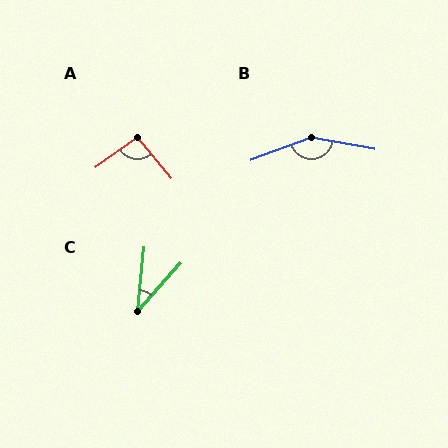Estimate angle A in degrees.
Approximately 94 degrees.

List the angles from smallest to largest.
C (36°), A (94°), B (149°).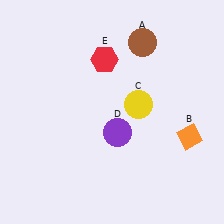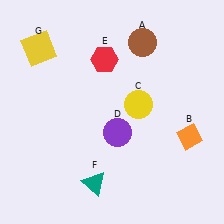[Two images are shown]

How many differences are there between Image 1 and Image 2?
There are 2 differences between the two images.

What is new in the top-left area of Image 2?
A yellow square (G) was added in the top-left area of Image 2.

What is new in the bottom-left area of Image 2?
A teal triangle (F) was added in the bottom-left area of Image 2.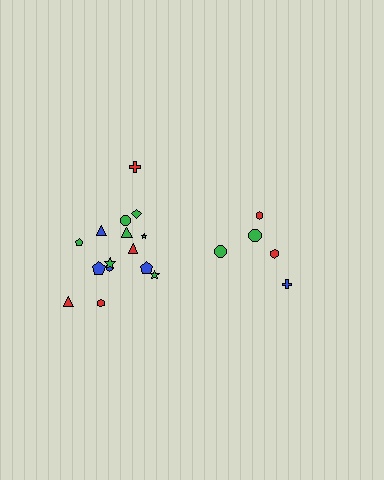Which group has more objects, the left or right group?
The left group.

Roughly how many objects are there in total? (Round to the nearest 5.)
Roughly 20 objects in total.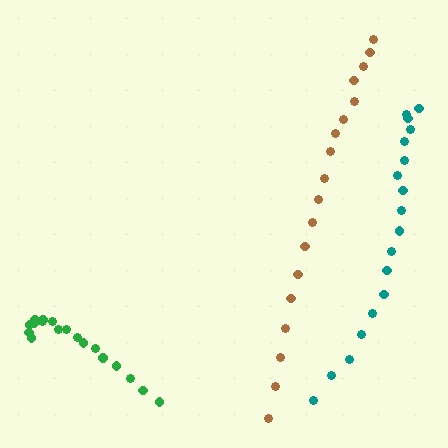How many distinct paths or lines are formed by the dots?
There are 3 distinct paths.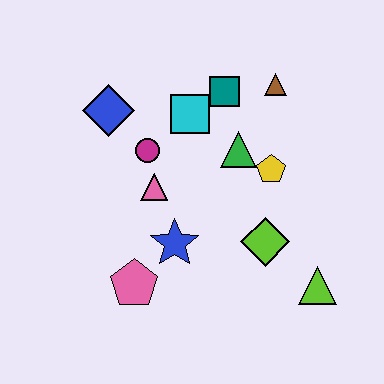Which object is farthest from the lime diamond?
The blue diamond is farthest from the lime diamond.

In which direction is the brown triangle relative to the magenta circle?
The brown triangle is to the right of the magenta circle.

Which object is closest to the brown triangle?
The teal square is closest to the brown triangle.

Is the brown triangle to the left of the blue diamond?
No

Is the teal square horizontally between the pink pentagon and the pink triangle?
No